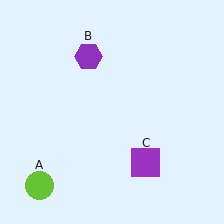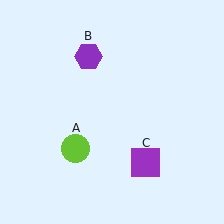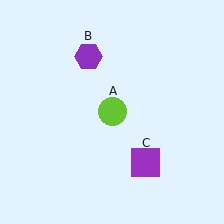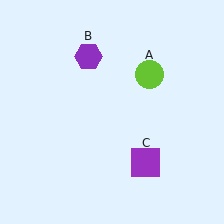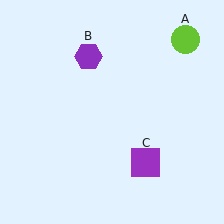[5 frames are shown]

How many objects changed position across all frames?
1 object changed position: lime circle (object A).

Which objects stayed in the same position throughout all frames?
Purple hexagon (object B) and purple square (object C) remained stationary.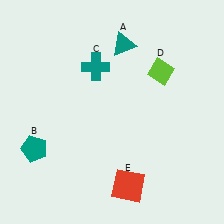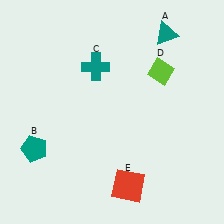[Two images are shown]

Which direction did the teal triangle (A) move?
The teal triangle (A) moved right.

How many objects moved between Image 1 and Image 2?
1 object moved between the two images.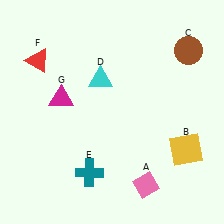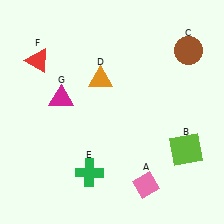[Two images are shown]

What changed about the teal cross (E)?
In Image 1, E is teal. In Image 2, it changed to green.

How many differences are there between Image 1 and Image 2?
There are 3 differences between the two images.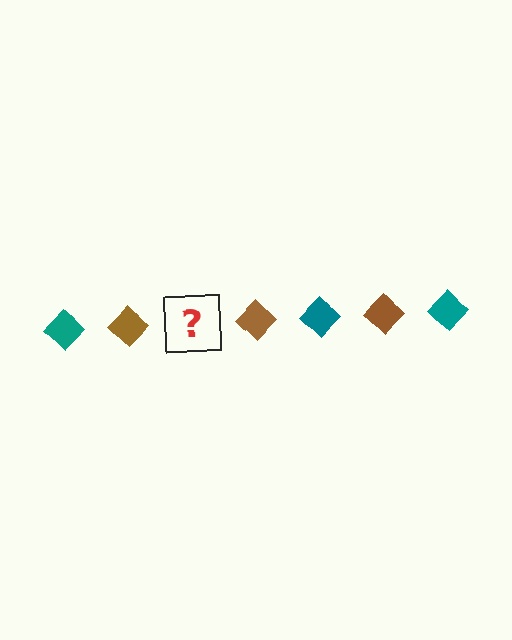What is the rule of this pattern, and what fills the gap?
The rule is that the pattern cycles through teal, brown diamonds. The gap should be filled with a teal diamond.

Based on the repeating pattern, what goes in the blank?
The blank should be a teal diamond.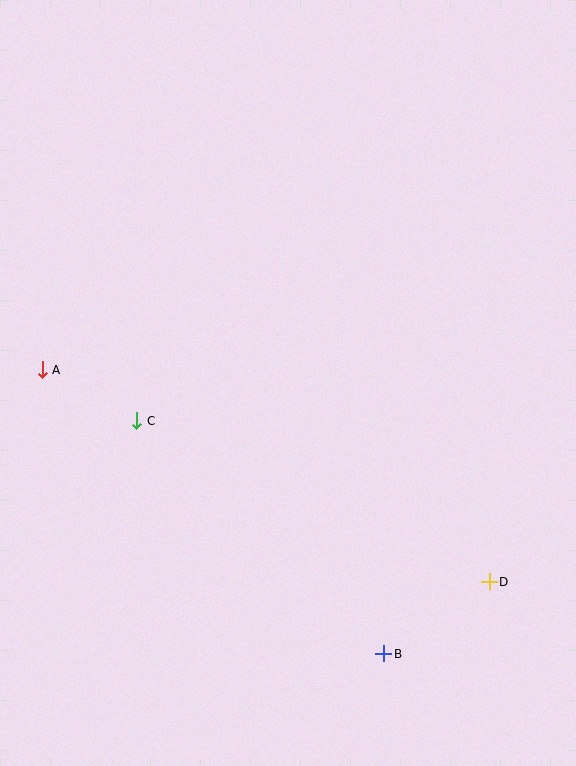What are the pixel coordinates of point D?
Point D is at (489, 582).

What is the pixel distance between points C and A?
The distance between C and A is 107 pixels.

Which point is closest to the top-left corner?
Point A is closest to the top-left corner.